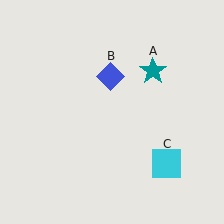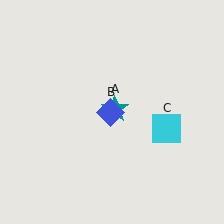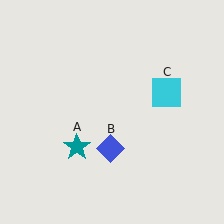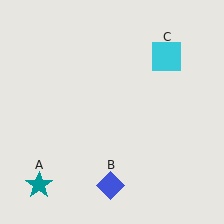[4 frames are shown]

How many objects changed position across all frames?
3 objects changed position: teal star (object A), blue diamond (object B), cyan square (object C).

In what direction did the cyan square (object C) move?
The cyan square (object C) moved up.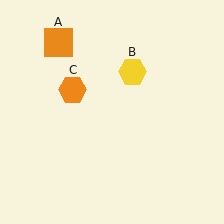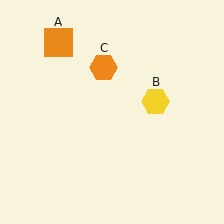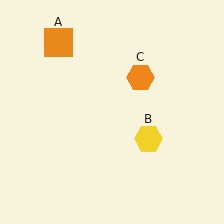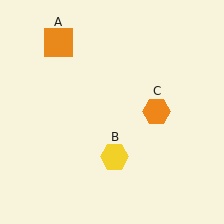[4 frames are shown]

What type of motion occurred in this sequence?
The yellow hexagon (object B), orange hexagon (object C) rotated clockwise around the center of the scene.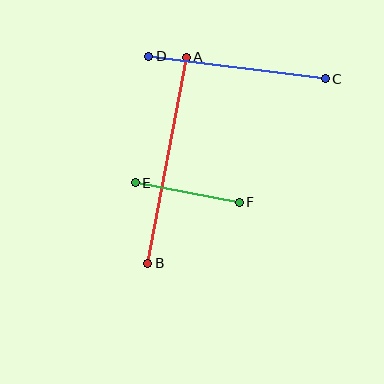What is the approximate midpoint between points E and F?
The midpoint is at approximately (187, 192) pixels.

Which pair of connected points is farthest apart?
Points A and B are farthest apart.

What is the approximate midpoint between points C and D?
The midpoint is at approximately (237, 67) pixels.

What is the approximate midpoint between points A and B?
The midpoint is at approximately (167, 160) pixels.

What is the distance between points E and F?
The distance is approximately 106 pixels.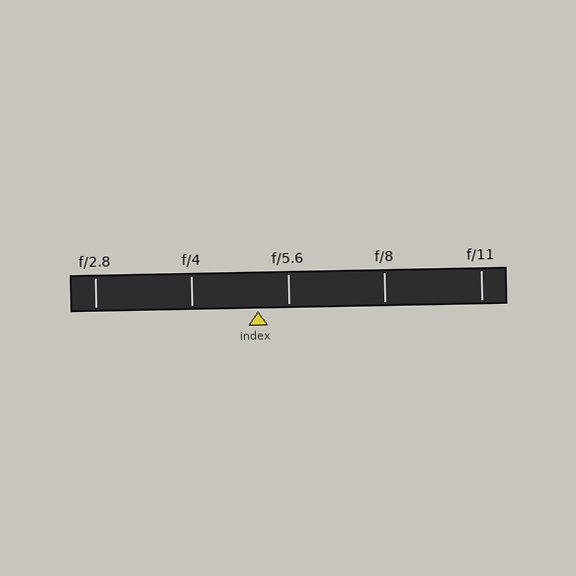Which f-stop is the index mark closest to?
The index mark is closest to f/5.6.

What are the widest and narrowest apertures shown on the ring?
The widest aperture shown is f/2.8 and the narrowest is f/11.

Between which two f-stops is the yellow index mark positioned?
The index mark is between f/4 and f/5.6.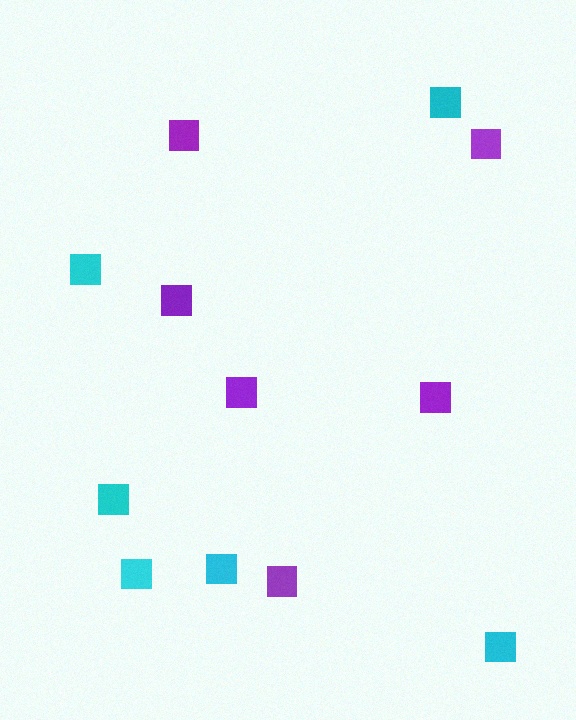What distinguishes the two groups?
There are 2 groups: one group of purple squares (6) and one group of cyan squares (6).